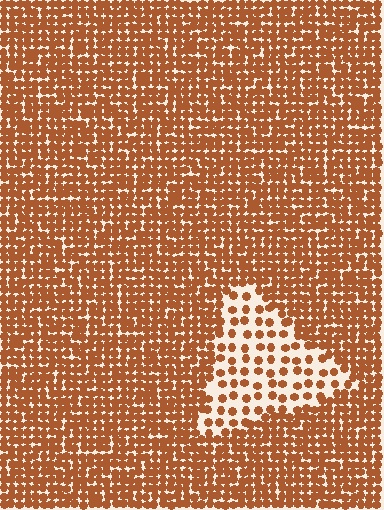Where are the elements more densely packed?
The elements are more densely packed outside the triangle boundary.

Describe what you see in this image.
The image contains small brown elements arranged at two different densities. A triangle-shaped region is visible where the elements are less densely packed than the surrounding area.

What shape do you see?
I see a triangle.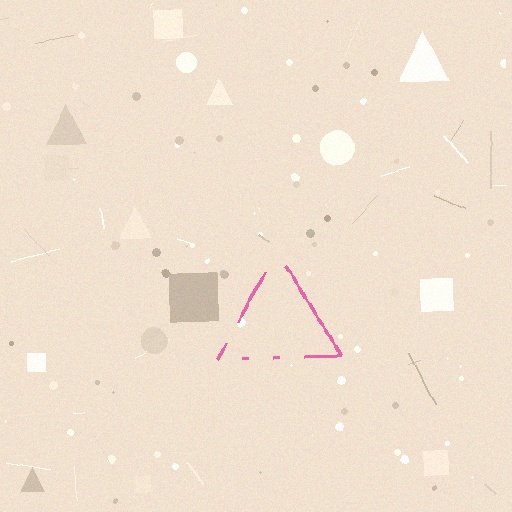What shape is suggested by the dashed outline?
The dashed outline suggests a triangle.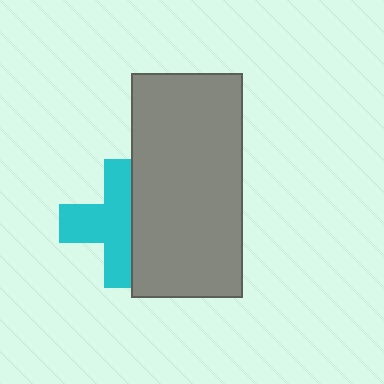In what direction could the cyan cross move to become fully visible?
The cyan cross could move left. That would shift it out from behind the gray rectangle entirely.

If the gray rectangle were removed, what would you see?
You would see the complete cyan cross.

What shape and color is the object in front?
The object in front is a gray rectangle.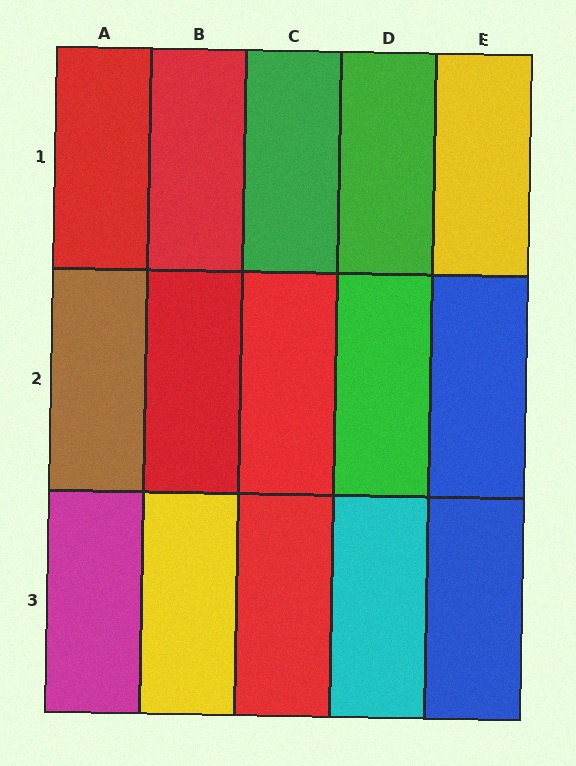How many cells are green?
3 cells are green.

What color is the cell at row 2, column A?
Brown.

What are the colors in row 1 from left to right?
Red, red, green, green, yellow.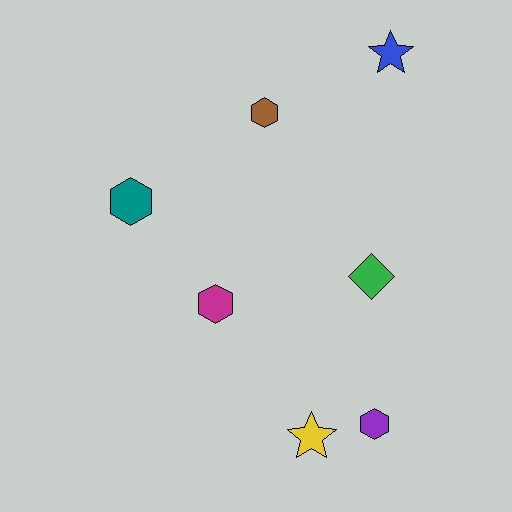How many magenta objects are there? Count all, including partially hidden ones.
There is 1 magenta object.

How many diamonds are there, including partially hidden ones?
There is 1 diamond.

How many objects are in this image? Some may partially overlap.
There are 7 objects.